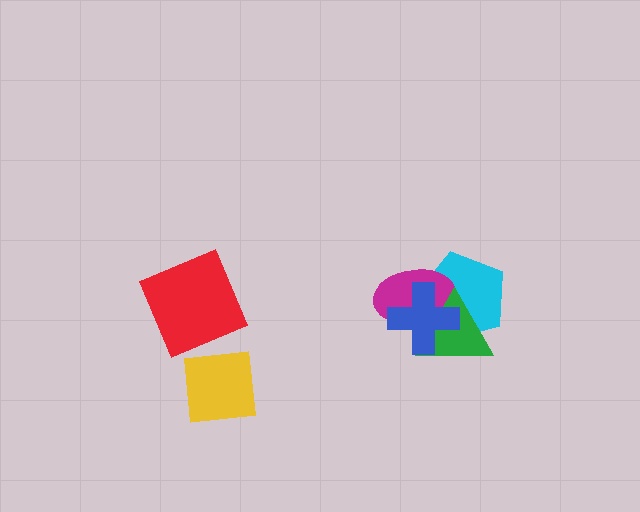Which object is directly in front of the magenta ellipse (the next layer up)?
The green triangle is directly in front of the magenta ellipse.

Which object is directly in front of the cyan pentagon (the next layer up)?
The magenta ellipse is directly in front of the cyan pentagon.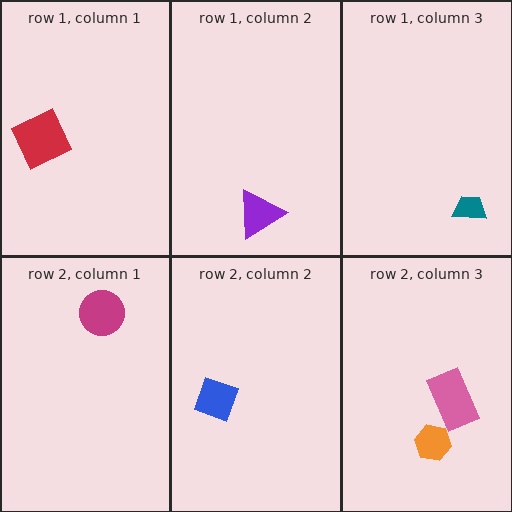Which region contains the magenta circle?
The row 2, column 1 region.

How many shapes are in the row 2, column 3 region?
2.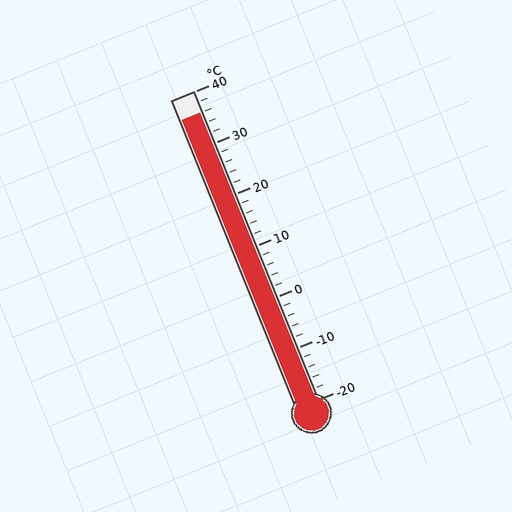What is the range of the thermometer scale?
The thermometer scale ranges from -20°C to 40°C.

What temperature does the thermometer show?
The thermometer shows approximately 36°C.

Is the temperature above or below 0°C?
The temperature is above 0°C.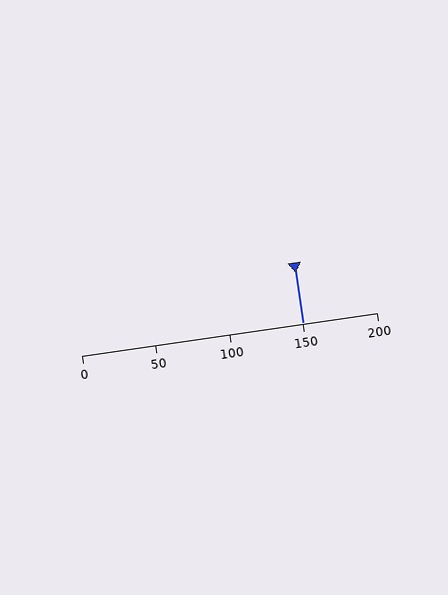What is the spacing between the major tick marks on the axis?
The major ticks are spaced 50 apart.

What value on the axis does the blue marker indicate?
The marker indicates approximately 150.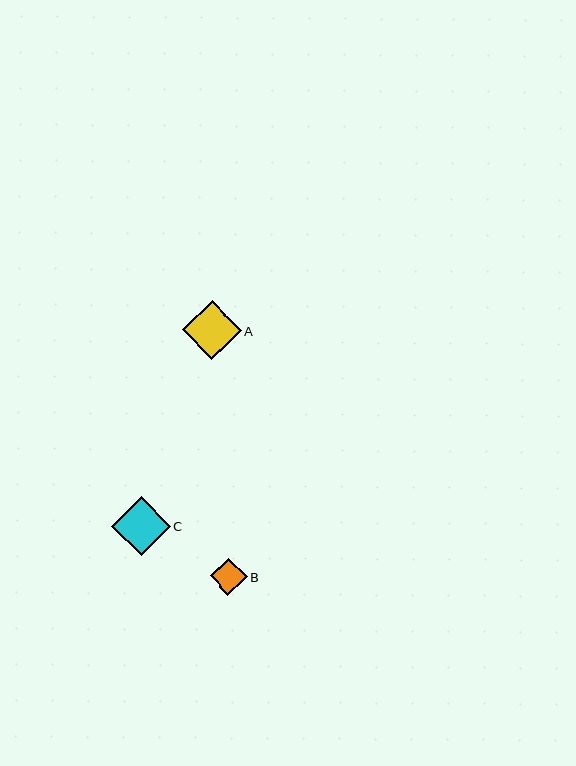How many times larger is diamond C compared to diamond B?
Diamond C is approximately 1.6 times the size of diamond B.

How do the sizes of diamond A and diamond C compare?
Diamond A and diamond C are approximately the same size.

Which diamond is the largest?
Diamond A is the largest with a size of approximately 59 pixels.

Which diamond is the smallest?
Diamond B is the smallest with a size of approximately 36 pixels.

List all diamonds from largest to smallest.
From largest to smallest: A, C, B.